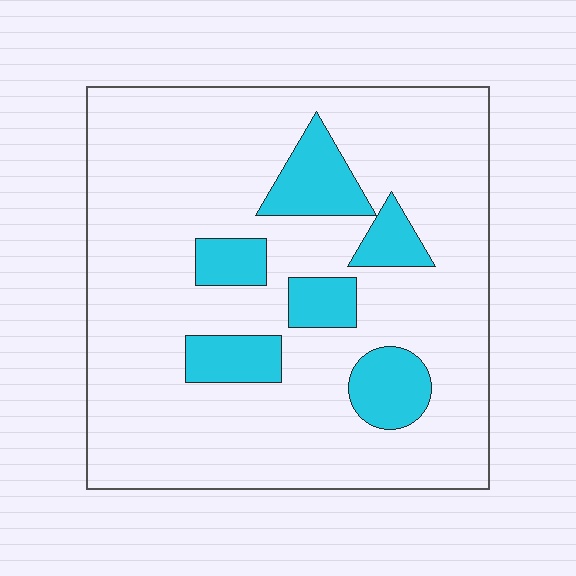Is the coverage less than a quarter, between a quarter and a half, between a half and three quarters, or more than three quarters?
Less than a quarter.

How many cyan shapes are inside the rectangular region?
6.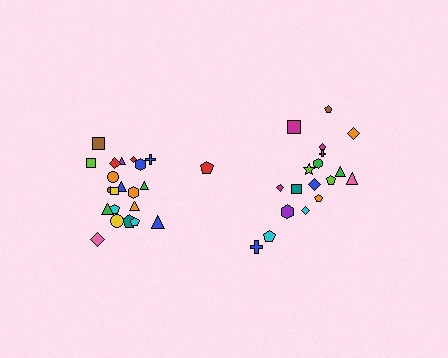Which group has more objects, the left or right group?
The left group.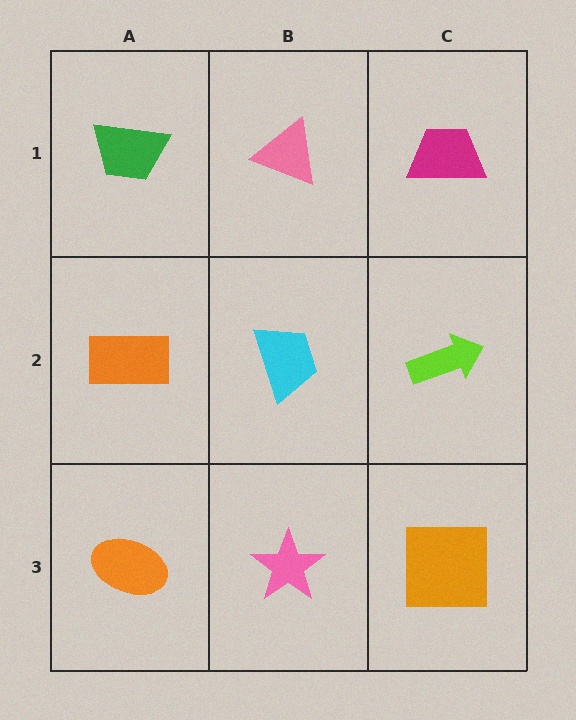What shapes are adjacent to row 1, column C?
A lime arrow (row 2, column C), a pink triangle (row 1, column B).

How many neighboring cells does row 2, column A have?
3.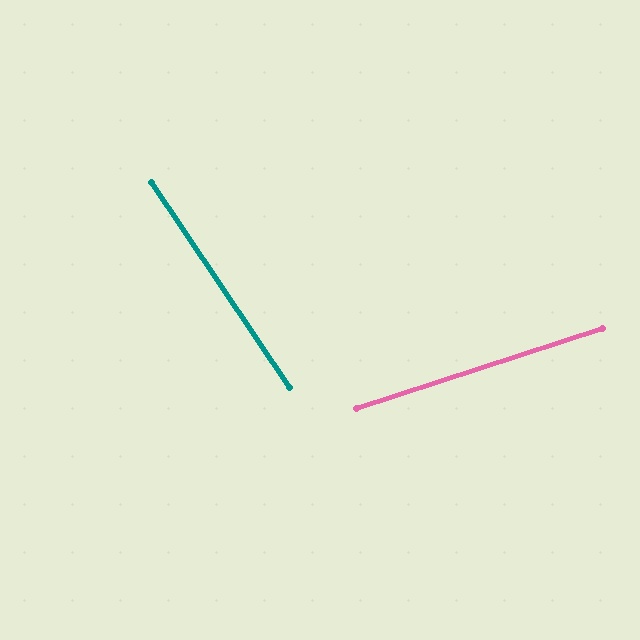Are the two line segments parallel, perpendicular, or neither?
Neither parallel nor perpendicular — they differ by about 74°.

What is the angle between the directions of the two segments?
Approximately 74 degrees.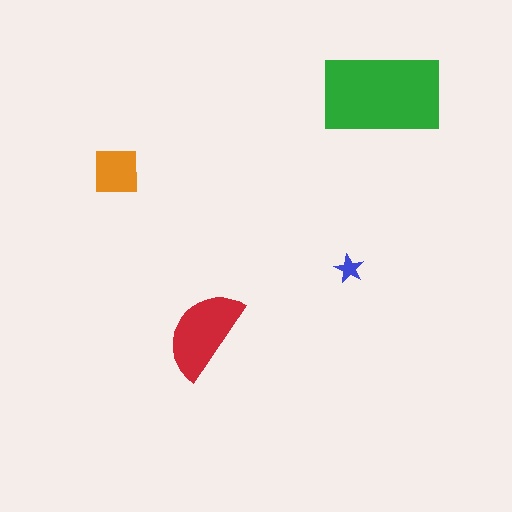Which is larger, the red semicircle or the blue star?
The red semicircle.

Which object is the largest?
The green rectangle.